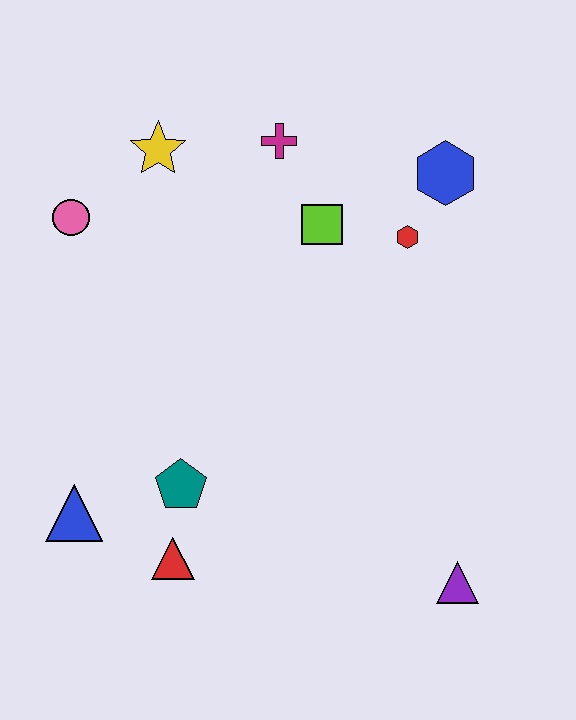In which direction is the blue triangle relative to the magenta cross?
The blue triangle is below the magenta cross.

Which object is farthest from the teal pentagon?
The blue hexagon is farthest from the teal pentagon.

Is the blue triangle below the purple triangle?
No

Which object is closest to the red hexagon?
The blue hexagon is closest to the red hexagon.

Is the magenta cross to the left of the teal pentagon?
No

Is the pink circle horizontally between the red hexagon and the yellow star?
No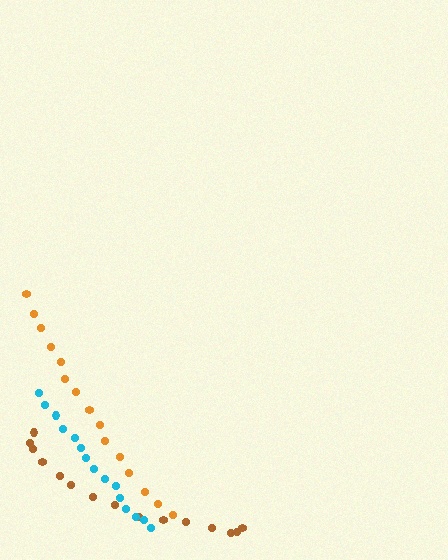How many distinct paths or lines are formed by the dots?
There are 3 distinct paths.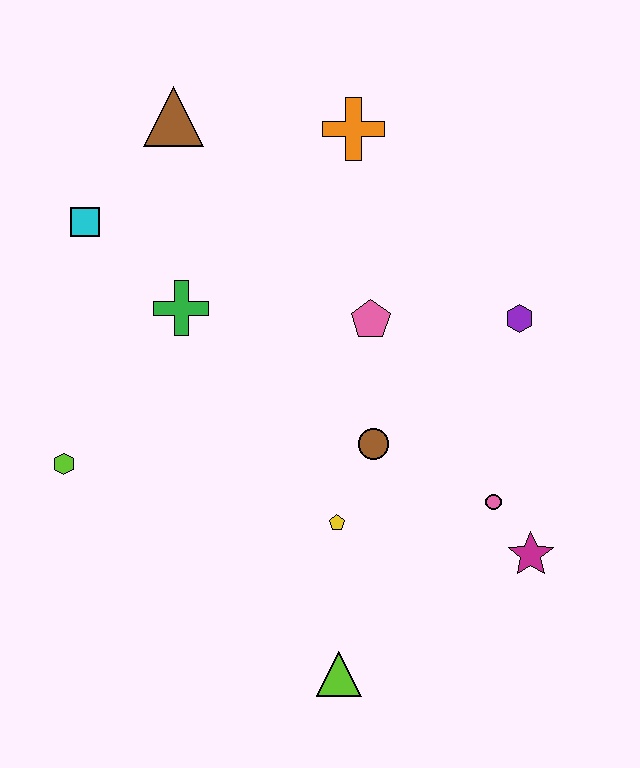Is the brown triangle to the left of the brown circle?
Yes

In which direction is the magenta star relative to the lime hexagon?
The magenta star is to the right of the lime hexagon.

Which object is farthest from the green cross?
The magenta star is farthest from the green cross.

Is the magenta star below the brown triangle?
Yes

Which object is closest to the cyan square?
The green cross is closest to the cyan square.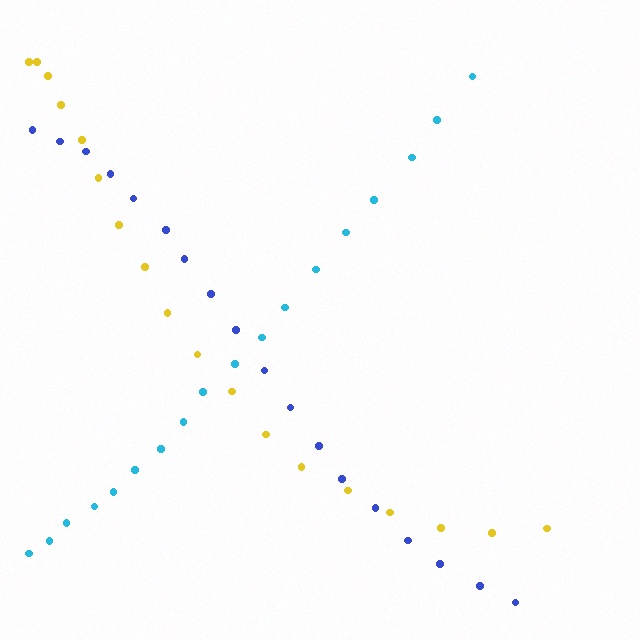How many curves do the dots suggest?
There are 3 distinct paths.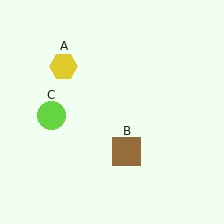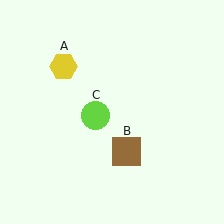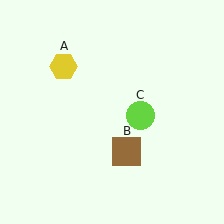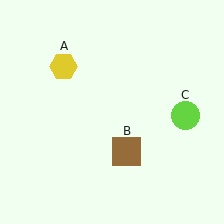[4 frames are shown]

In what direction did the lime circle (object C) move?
The lime circle (object C) moved right.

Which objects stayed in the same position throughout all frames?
Yellow hexagon (object A) and brown square (object B) remained stationary.